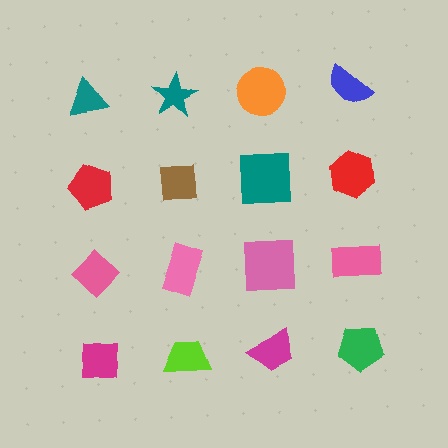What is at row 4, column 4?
A green pentagon.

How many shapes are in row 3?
4 shapes.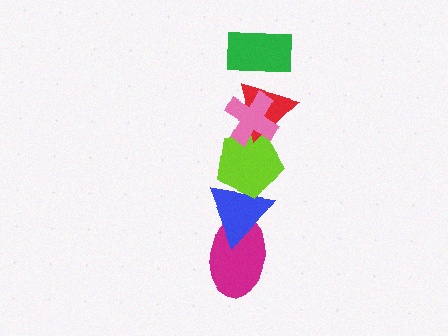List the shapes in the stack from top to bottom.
From top to bottom: the green rectangle, the pink cross, the red triangle, the lime pentagon, the blue triangle, the magenta ellipse.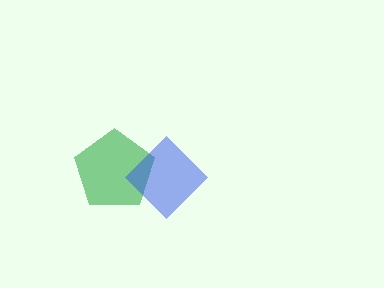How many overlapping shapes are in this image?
There are 2 overlapping shapes in the image.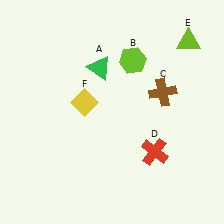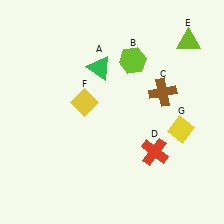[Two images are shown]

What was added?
A yellow diamond (G) was added in Image 2.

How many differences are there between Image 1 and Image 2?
There is 1 difference between the two images.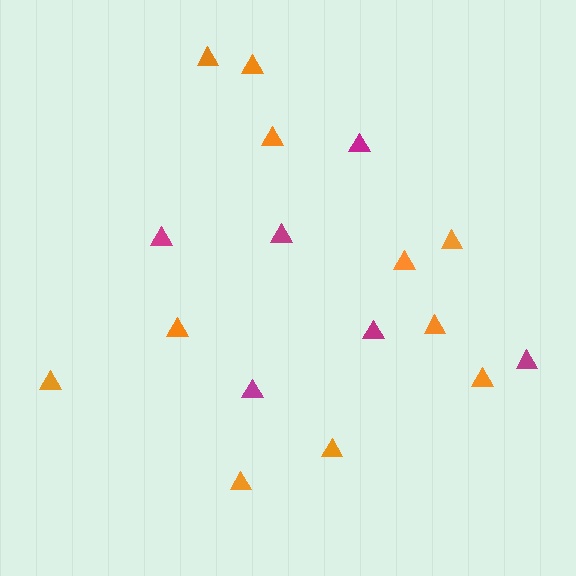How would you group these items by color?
There are 2 groups: one group of orange triangles (11) and one group of magenta triangles (6).